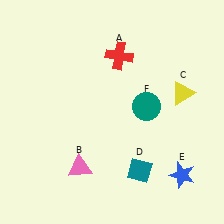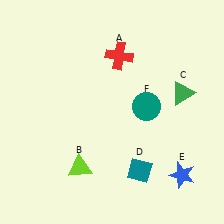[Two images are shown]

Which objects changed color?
B changed from pink to lime. C changed from yellow to green.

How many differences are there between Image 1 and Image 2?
There are 2 differences between the two images.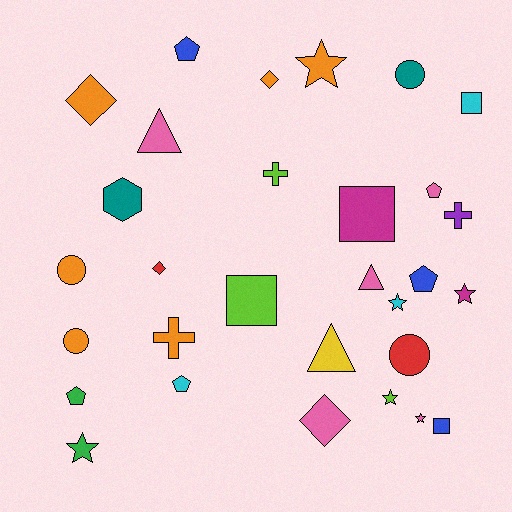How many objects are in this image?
There are 30 objects.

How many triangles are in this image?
There are 3 triangles.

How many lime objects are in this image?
There are 3 lime objects.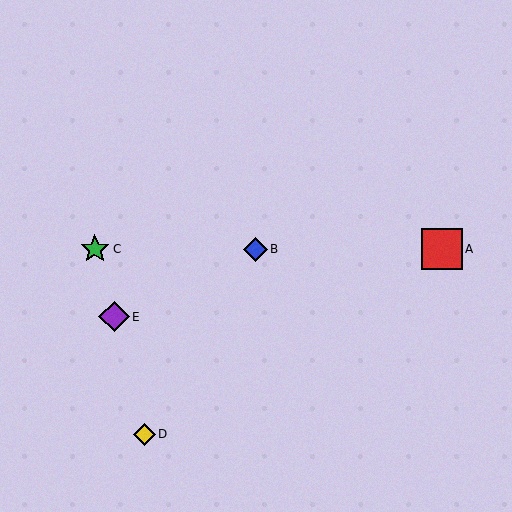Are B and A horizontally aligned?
Yes, both are at y≈249.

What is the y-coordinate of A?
Object A is at y≈249.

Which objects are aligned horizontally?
Objects A, B, C are aligned horizontally.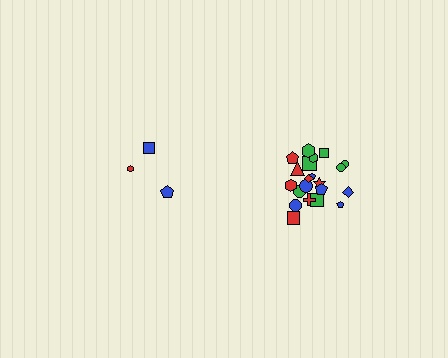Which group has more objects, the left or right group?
The right group.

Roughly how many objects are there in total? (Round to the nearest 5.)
Roughly 25 objects in total.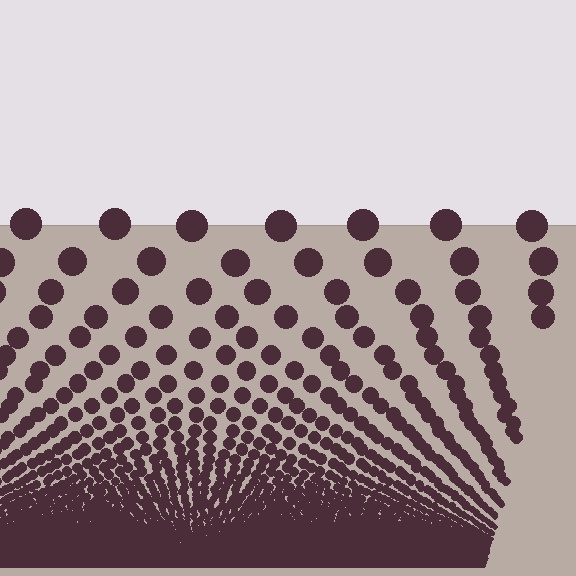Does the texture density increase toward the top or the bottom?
Density increases toward the bottom.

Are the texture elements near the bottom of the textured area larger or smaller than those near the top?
Smaller. The gradient is inverted — elements near the bottom are smaller and denser.